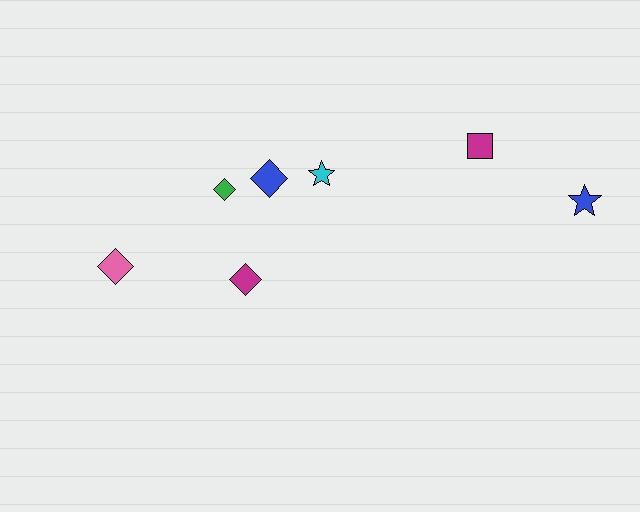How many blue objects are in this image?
There are 2 blue objects.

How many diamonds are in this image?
There are 4 diamonds.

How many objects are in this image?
There are 7 objects.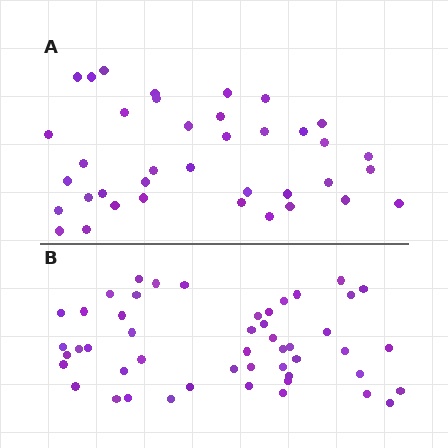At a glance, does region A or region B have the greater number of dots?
Region B (the bottom region) has more dots.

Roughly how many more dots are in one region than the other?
Region B has roughly 12 or so more dots than region A.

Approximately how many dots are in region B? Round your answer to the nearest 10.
About 50 dots. (The exact count is 49, which rounds to 50.)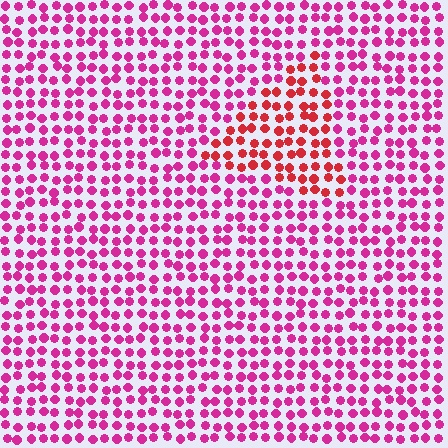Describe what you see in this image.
The image is filled with small magenta elements in a uniform arrangement. A triangle-shaped region is visible where the elements are tinted to a slightly different hue, forming a subtle color boundary.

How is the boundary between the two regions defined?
The boundary is defined purely by a slight shift in hue (about 35 degrees). Spacing, size, and orientation are identical on both sides.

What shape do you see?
I see a triangle.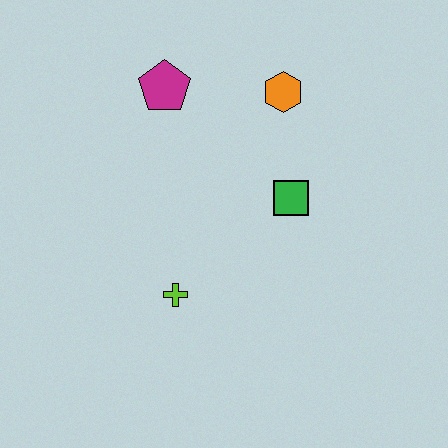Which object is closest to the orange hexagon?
The green square is closest to the orange hexagon.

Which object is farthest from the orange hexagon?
The lime cross is farthest from the orange hexagon.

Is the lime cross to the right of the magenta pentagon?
Yes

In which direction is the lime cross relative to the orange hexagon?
The lime cross is below the orange hexagon.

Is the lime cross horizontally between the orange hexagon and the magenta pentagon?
Yes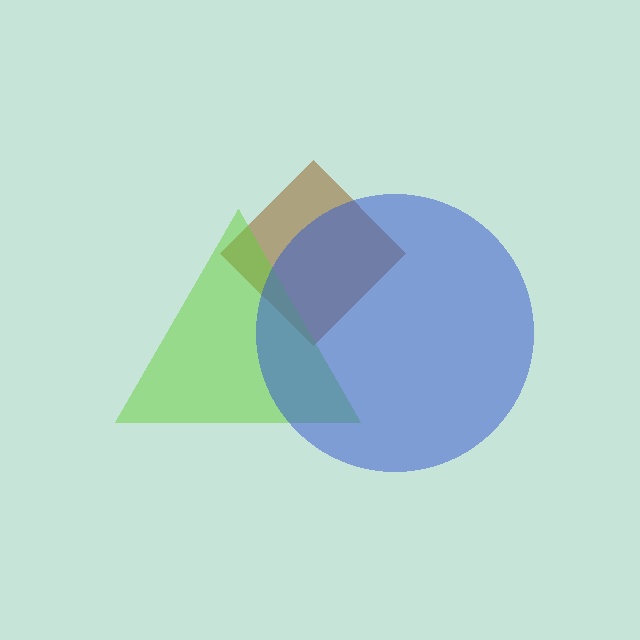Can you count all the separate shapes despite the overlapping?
Yes, there are 3 separate shapes.